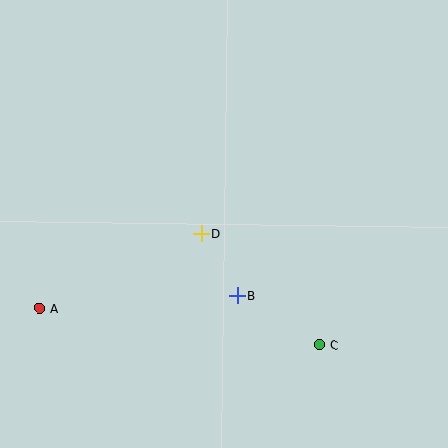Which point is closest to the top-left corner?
Point D is closest to the top-left corner.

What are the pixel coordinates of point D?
Point D is at (201, 233).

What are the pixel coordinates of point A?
Point A is at (40, 308).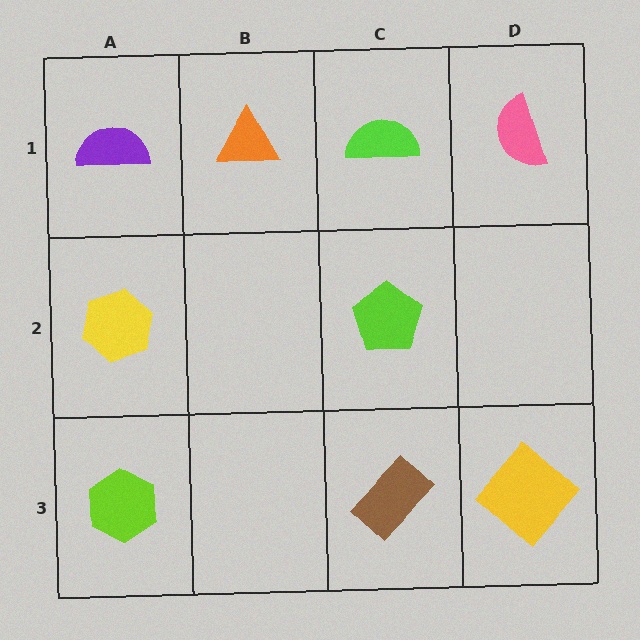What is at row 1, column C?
A lime semicircle.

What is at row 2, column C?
A lime pentagon.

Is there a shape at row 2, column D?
No, that cell is empty.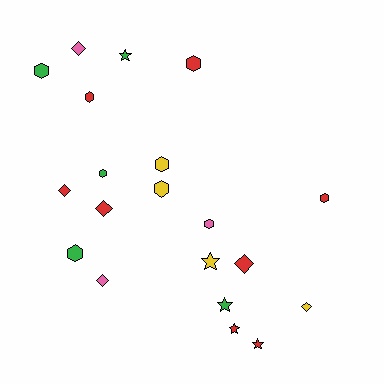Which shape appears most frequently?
Hexagon, with 9 objects.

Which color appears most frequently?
Red, with 8 objects.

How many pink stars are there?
There are no pink stars.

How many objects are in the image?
There are 20 objects.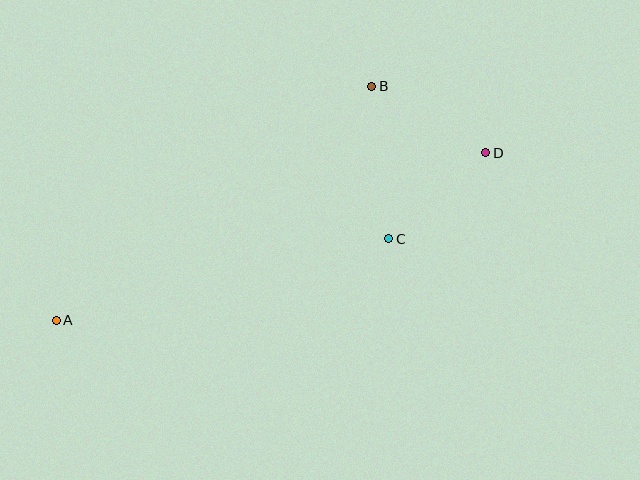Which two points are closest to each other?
Points C and D are closest to each other.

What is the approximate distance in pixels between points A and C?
The distance between A and C is approximately 342 pixels.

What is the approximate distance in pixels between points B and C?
The distance between B and C is approximately 153 pixels.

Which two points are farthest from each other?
Points A and D are farthest from each other.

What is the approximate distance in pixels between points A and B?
The distance between A and B is approximately 393 pixels.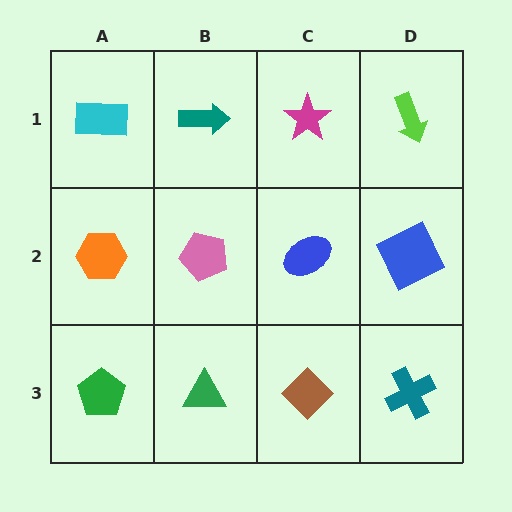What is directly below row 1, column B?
A pink pentagon.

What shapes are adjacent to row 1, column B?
A pink pentagon (row 2, column B), a cyan rectangle (row 1, column A), a magenta star (row 1, column C).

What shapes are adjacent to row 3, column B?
A pink pentagon (row 2, column B), a green pentagon (row 3, column A), a brown diamond (row 3, column C).